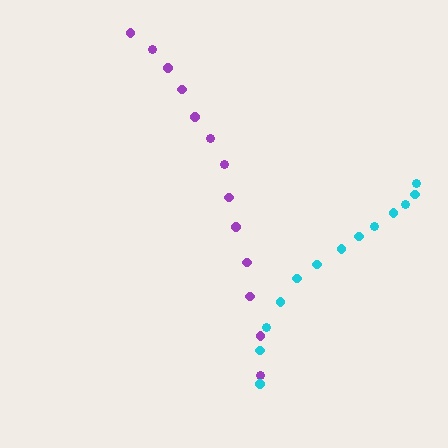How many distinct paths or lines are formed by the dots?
There are 2 distinct paths.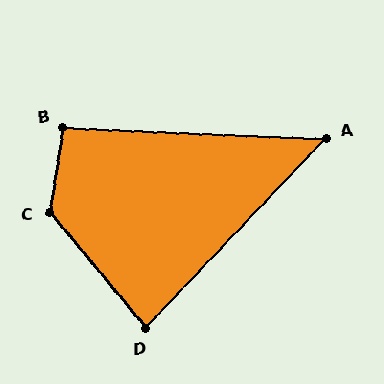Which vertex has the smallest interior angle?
A, at approximately 49 degrees.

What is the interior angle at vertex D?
Approximately 83 degrees (acute).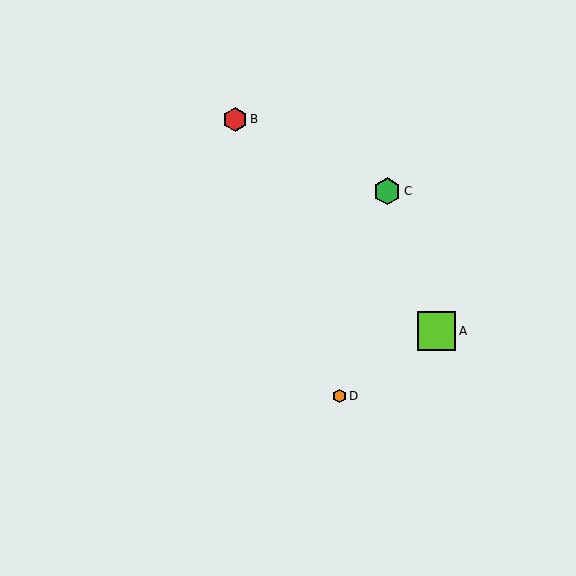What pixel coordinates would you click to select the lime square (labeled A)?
Click at (437, 331) to select the lime square A.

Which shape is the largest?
The lime square (labeled A) is the largest.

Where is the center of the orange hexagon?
The center of the orange hexagon is at (339, 396).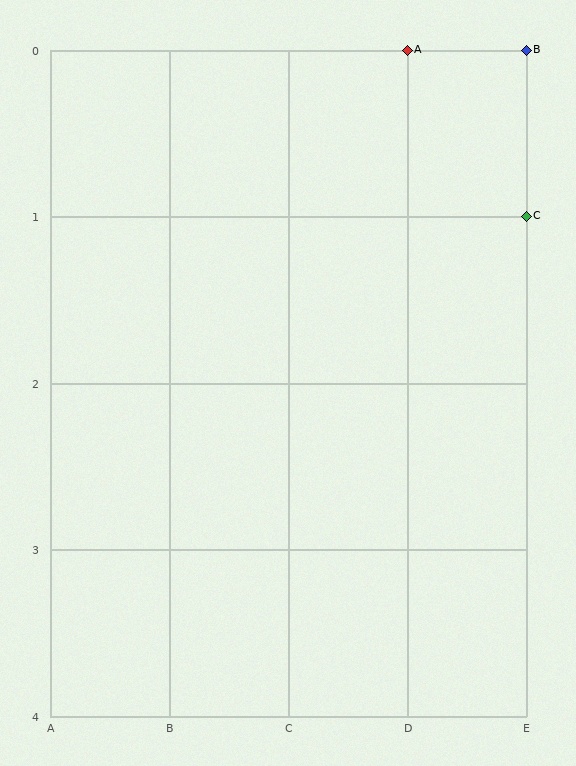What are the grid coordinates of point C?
Point C is at grid coordinates (E, 1).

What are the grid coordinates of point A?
Point A is at grid coordinates (D, 0).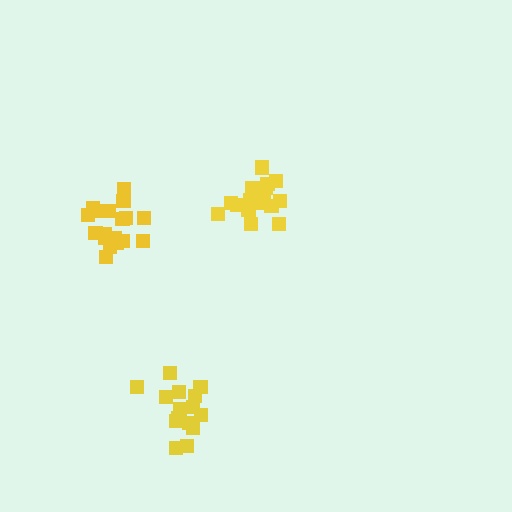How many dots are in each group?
Group 1: 17 dots, Group 2: 18 dots, Group 3: 15 dots (50 total).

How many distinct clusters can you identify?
There are 3 distinct clusters.